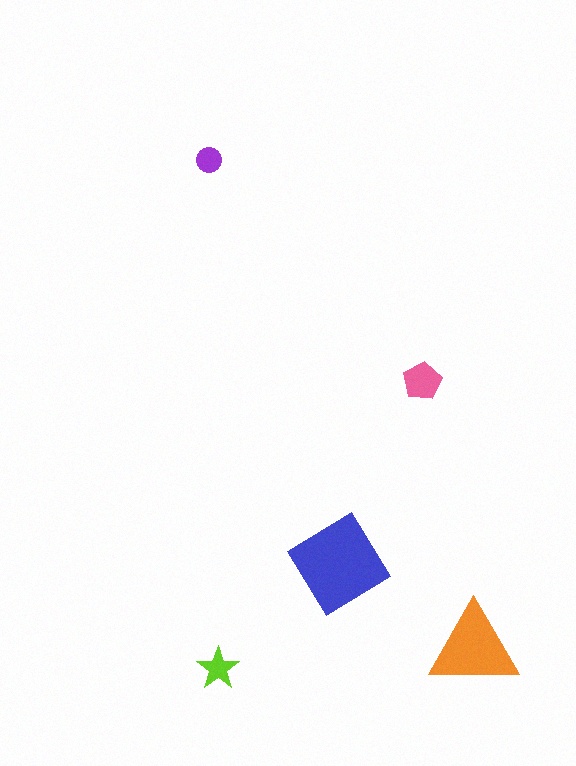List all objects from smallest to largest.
The purple circle, the lime star, the pink pentagon, the orange triangle, the blue diamond.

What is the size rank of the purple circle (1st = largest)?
5th.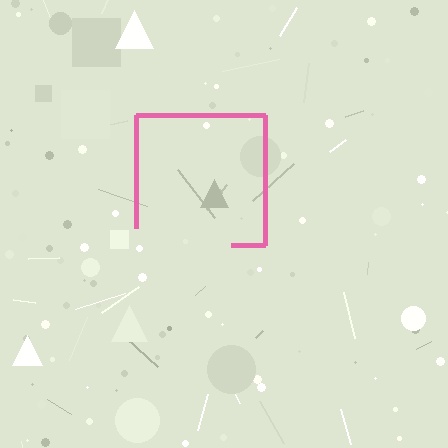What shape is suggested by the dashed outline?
The dashed outline suggests a square.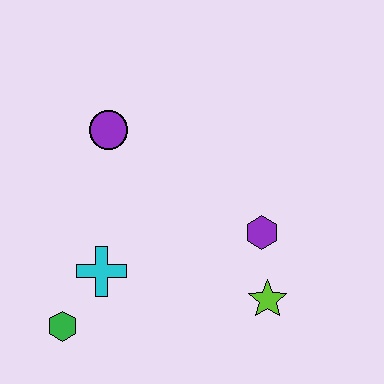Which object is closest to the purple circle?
The cyan cross is closest to the purple circle.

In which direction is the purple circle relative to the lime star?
The purple circle is above the lime star.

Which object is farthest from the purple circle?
The lime star is farthest from the purple circle.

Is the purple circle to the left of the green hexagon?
No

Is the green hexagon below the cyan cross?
Yes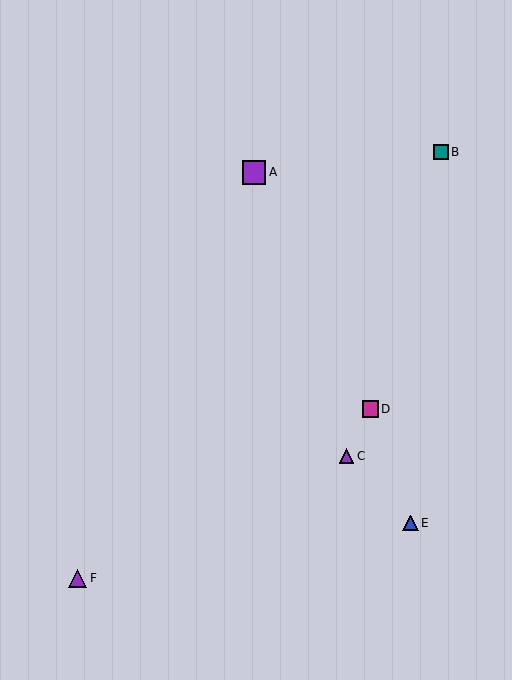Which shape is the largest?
The purple square (labeled A) is the largest.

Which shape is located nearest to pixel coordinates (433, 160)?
The teal square (labeled B) at (441, 152) is nearest to that location.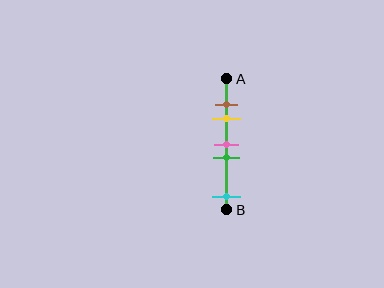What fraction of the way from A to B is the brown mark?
The brown mark is approximately 20% (0.2) of the way from A to B.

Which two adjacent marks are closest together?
The brown and yellow marks are the closest adjacent pair.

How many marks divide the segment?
There are 5 marks dividing the segment.